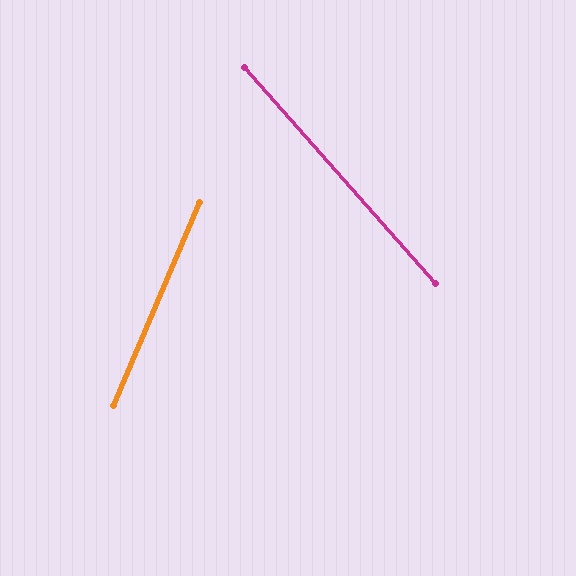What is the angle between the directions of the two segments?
Approximately 64 degrees.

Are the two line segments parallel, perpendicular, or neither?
Neither parallel nor perpendicular — they differ by about 64°.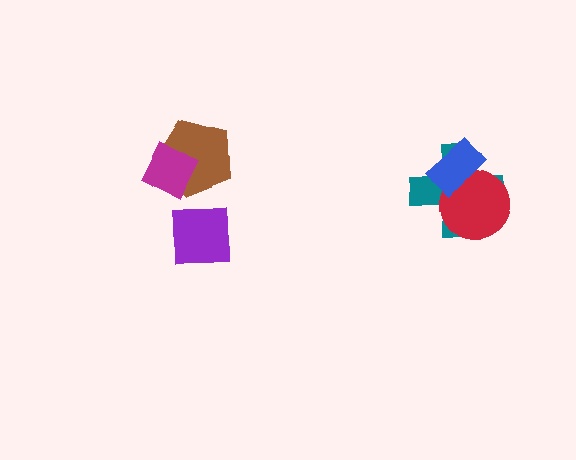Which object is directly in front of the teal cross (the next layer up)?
The red circle is directly in front of the teal cross.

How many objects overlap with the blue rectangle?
2 objects overlap with the blue rectangle.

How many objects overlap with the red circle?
2 objects overlap with the red circle.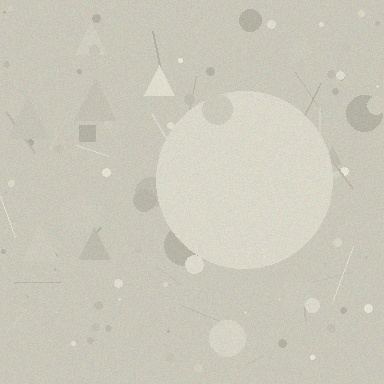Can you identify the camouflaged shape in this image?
The camouflaged shape is a circle.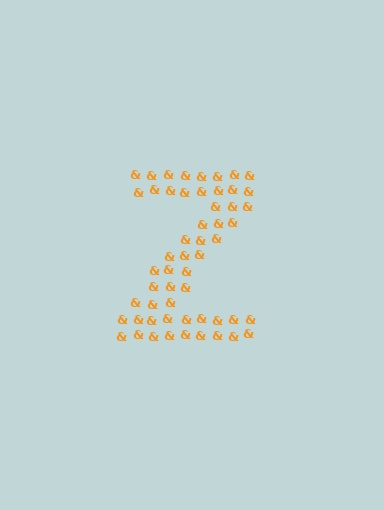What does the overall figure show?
The overall figure shows the letter Z.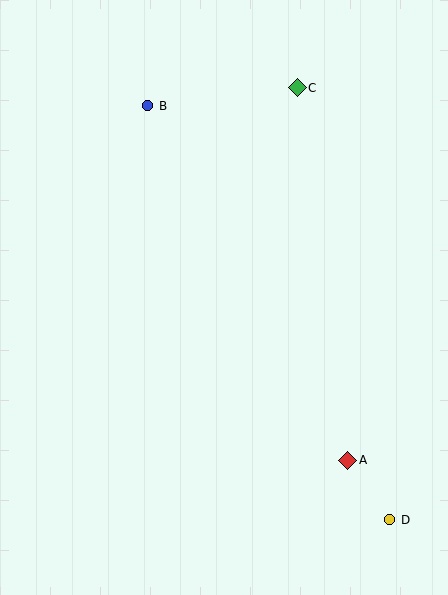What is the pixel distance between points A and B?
The distance between A and B is 407 pixels.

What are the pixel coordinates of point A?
Point A is at (348, 460).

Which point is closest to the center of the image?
Point A at (348, 460) is closest to the center.